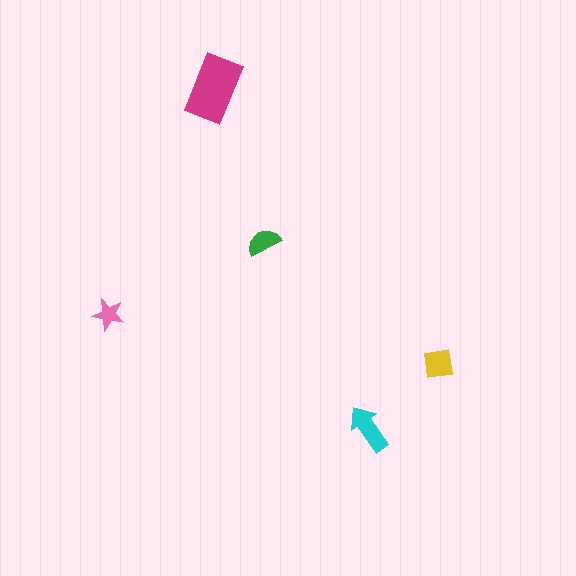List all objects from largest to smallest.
The magenta rectangle, the cyan arrow, the yellow square, the green semicircle, the pink star.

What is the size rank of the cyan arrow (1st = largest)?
2nd.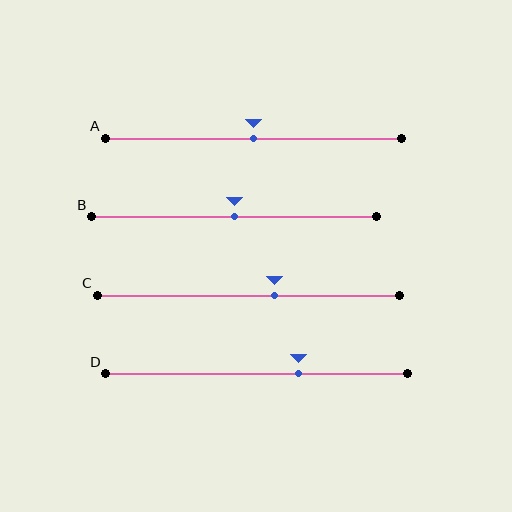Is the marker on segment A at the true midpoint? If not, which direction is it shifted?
Yes, the marker on segment A is at the true midpoint.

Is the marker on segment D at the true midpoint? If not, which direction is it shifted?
No, the marker on segment D is shifted to the right by about 14% of the segment length.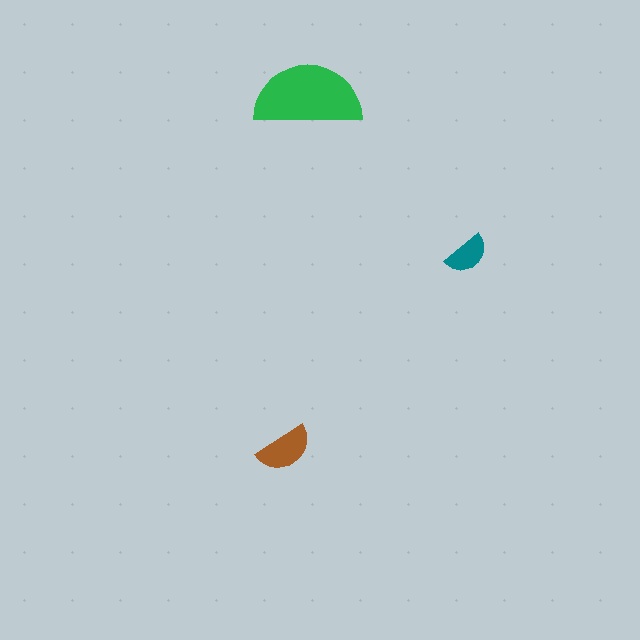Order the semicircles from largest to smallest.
the green one, the brown one, the teal one.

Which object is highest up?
The green semicircle is topmost.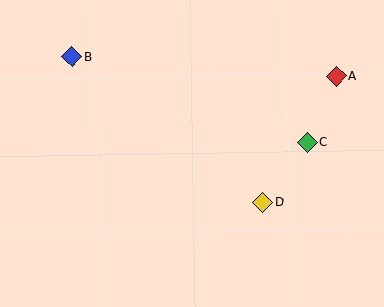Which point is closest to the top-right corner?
Point A is closest to the top-right corner.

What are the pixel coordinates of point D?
Point D is at (263, 202).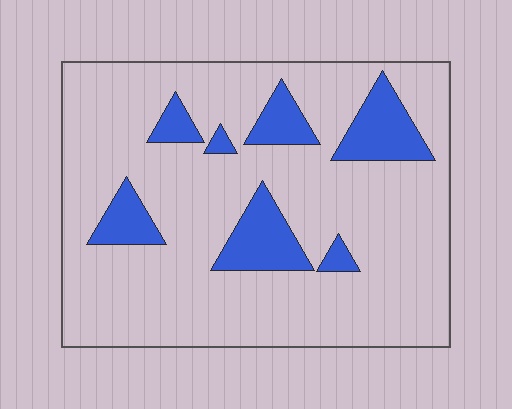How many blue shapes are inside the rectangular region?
7.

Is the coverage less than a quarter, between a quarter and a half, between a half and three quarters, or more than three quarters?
Less than a quarter.